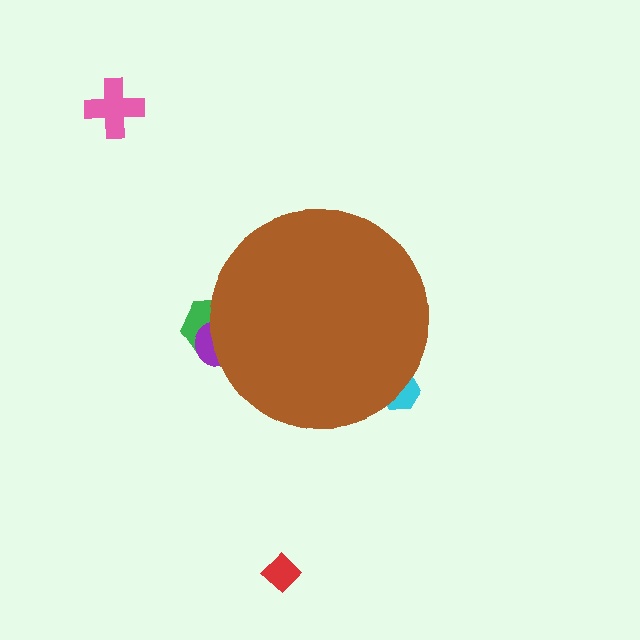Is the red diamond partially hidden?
No, the red diamond is fully visible.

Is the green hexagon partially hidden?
Yes, the green hexagon is partially hidden behind the brown circle.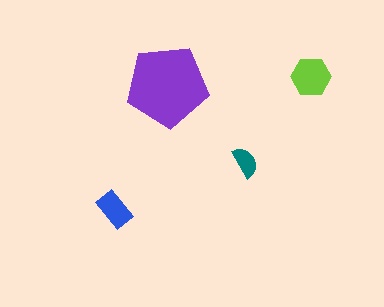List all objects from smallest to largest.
The teal semicircle, the blue rectangle, the lime hexagon, the purple pentagon.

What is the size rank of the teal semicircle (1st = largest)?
4th.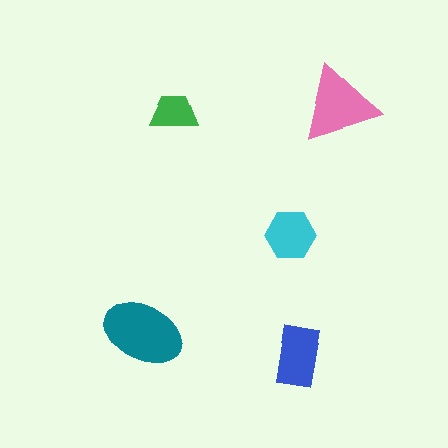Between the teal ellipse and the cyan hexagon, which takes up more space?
The teal ellipse.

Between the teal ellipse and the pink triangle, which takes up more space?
The teal ellipse.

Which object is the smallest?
The green trapezoid.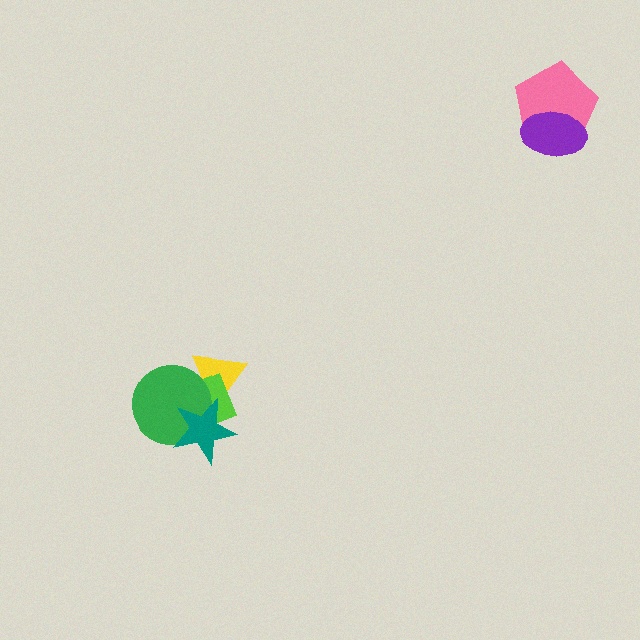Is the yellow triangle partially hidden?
Yes, it is partially covered by another shape.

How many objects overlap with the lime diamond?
3 objects overlap with the lime diamond.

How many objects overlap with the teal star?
3 objects overlap with the teal star.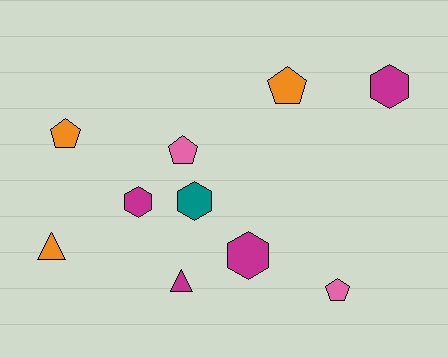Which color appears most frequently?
Magenta, with 4 objects.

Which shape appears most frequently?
Hexagon, with 4 objects.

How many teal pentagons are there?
There are no teal pentagons.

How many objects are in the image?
There are 10 objects.